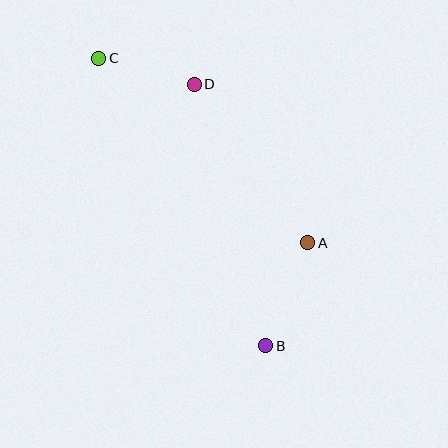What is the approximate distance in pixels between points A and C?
The distance between A and C is approximately 279 pixels.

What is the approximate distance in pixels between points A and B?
The distance between A and B is approximately 111 pixels.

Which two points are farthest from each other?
Points B and C are farthest from each other.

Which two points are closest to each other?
Points C and D are closest to each other.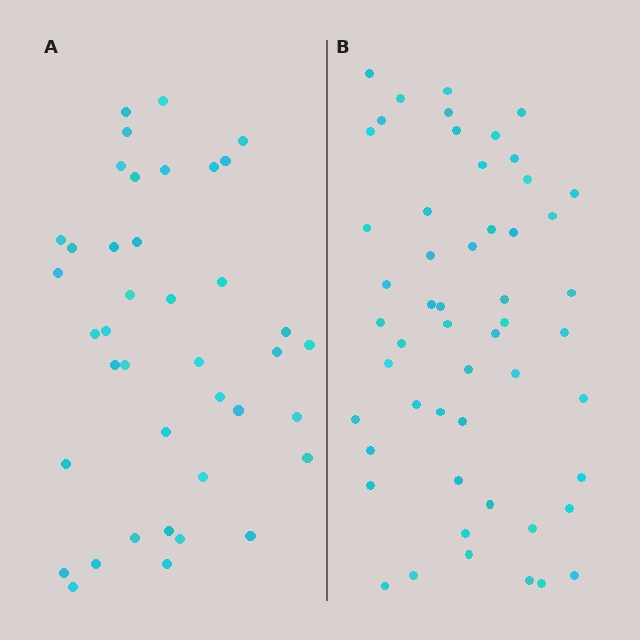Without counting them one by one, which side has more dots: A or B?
Region B (the right region) has more dots.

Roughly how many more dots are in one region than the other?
Region B has approximately 15 more dots than region A.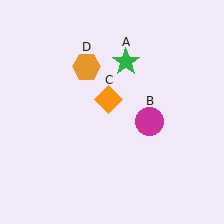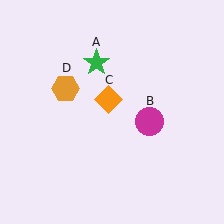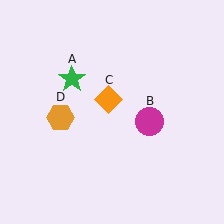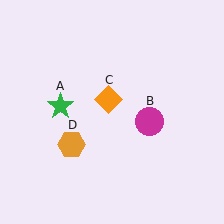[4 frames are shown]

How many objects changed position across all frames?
2 objects changed position: green star (object A), orange hexagon (object D).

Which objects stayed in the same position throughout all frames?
Magenta circle (object B) and orange diamond (object C) remained stationary.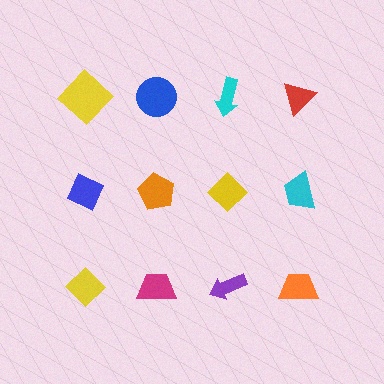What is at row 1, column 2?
A blue circle.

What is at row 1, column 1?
A yellow diamond.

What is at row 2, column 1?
A blue diamond.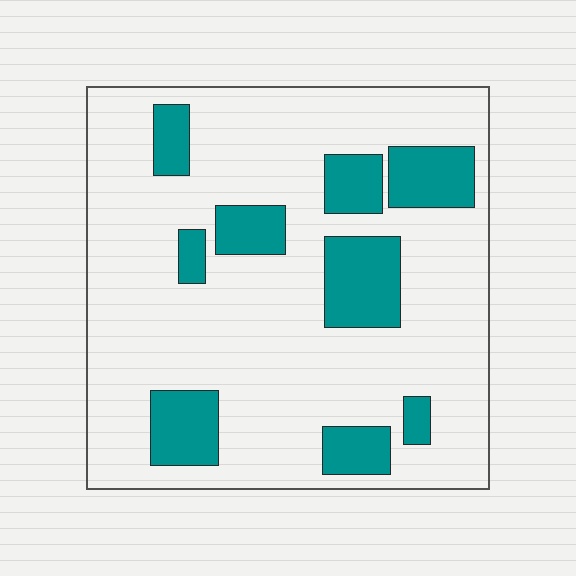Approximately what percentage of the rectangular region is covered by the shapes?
Approximately 20%.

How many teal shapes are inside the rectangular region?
9.